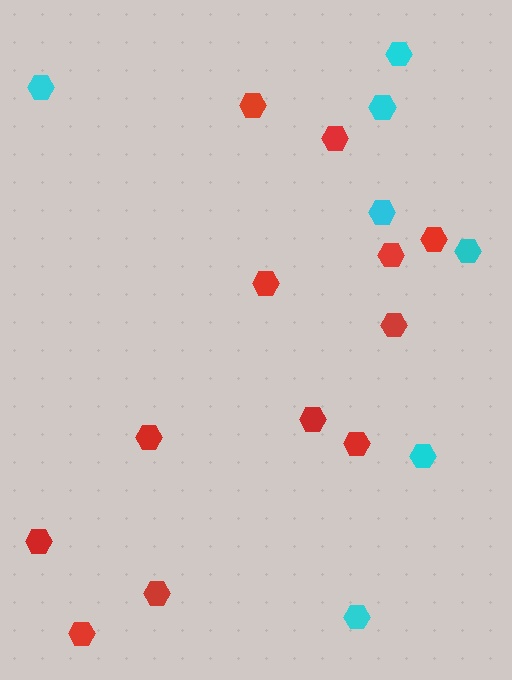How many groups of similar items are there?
There are 2 groups: one group of red hexagons (12) and one group of cyan hexagons (7).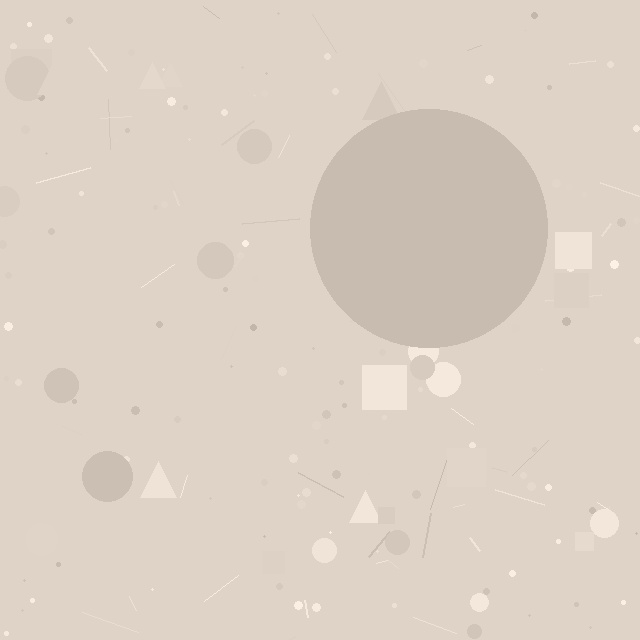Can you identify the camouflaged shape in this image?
The camouflaged shape is a circle.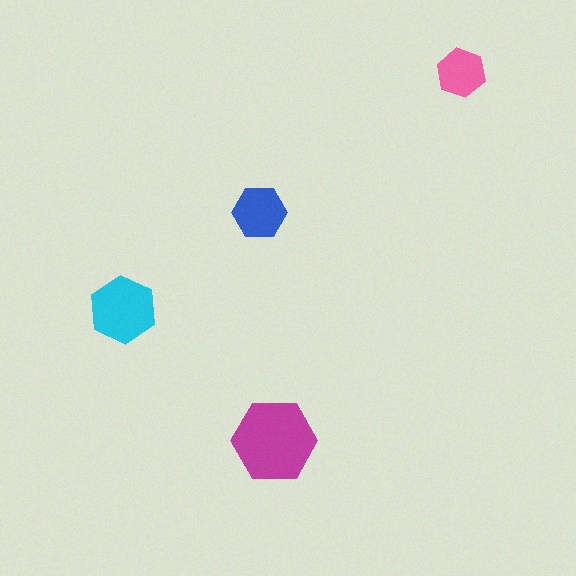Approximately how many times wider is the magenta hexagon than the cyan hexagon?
About 1.5 times wider.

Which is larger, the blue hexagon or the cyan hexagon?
The cyan one.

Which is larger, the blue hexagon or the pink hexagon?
The blue one.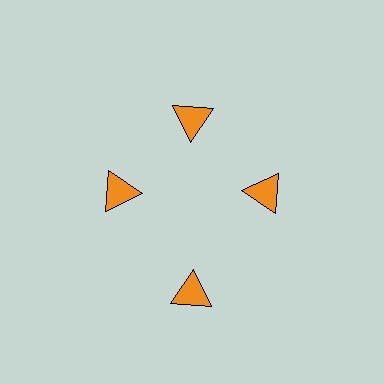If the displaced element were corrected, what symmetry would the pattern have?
It would have 4-fold rotational symmetry — the pattern would map onto itself every 90 degrees.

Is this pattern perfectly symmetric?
No. The 4 orange triangles are arranged in a ring, but one element near the 6 o'clock position is pushed outward from the center, breaking the 4-fold rotational symmetry.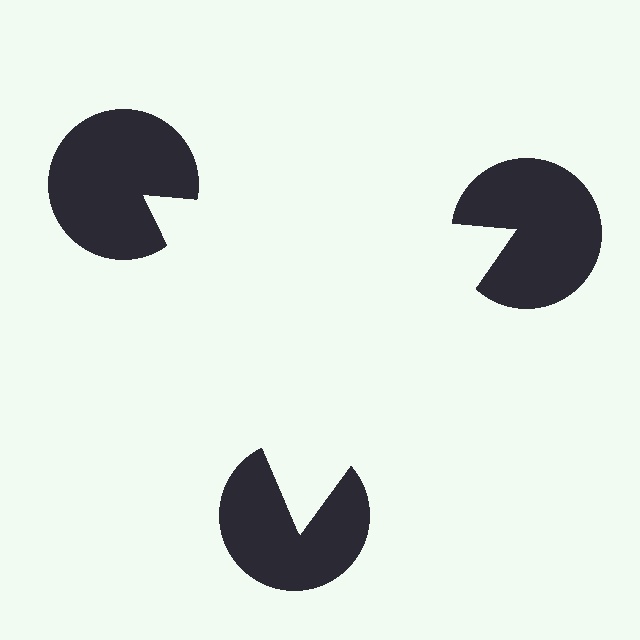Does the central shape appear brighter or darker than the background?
It typically appears slightly brighter than the background, even though no actual brightness change is drawn.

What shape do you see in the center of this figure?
An illusory triangle — its edges are inferred from the aligned wedge cuts in the pac-man discs, not physically drawn.